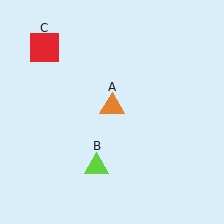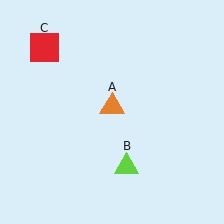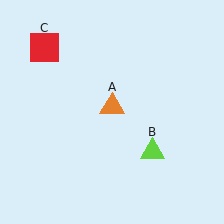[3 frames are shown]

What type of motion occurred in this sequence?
The lime triangle (object B) rotated counterclockwise around the center of the scene.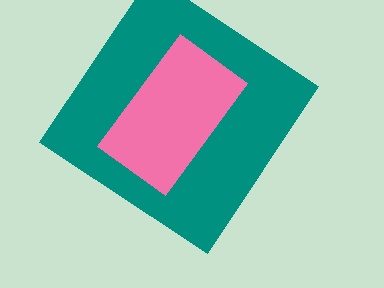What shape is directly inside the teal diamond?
The pink rectangle.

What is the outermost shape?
The teal diamond.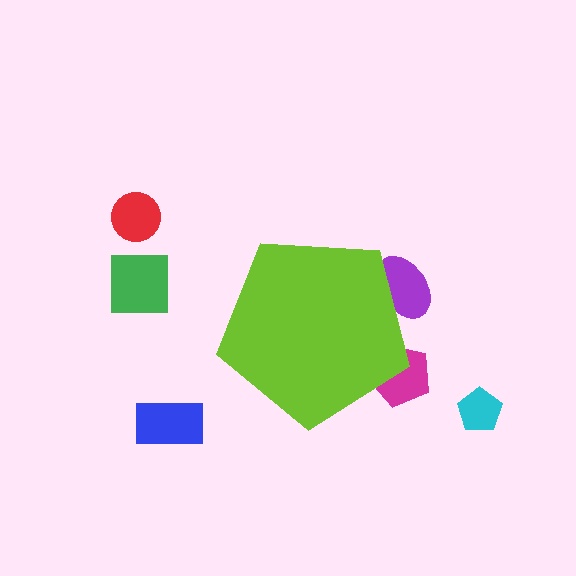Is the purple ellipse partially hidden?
Yes, the purple ellipse is partially hidden behind the lime pentagon.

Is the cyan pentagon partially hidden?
No, the cyan pentagon is fully visible.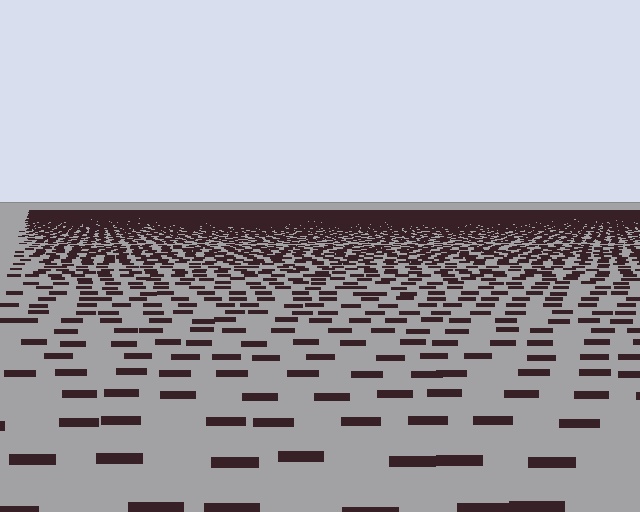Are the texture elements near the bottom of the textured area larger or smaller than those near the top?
Larger. Near the bottom, elements are closer to the viewer and appear at a bigger on-screen size.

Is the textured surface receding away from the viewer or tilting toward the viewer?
The surface is receding away from the viewer. Texture elements get smaller and denser toward the top.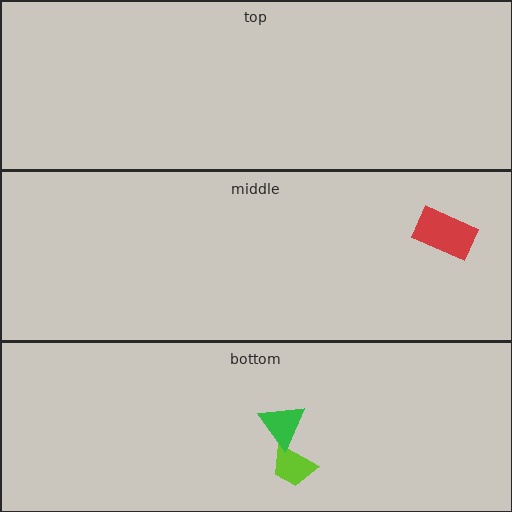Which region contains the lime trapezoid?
The bottom region.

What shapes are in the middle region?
The red rectangle.